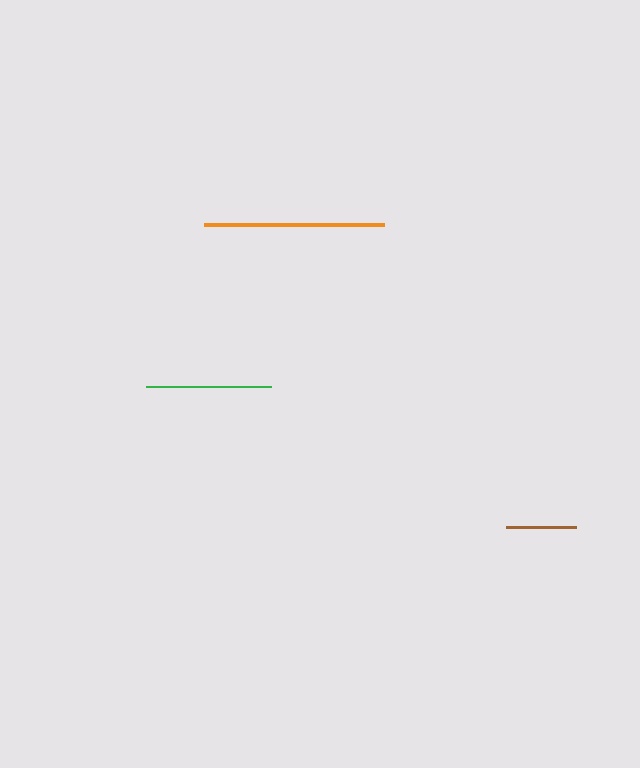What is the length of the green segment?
The green segment is approximately 125 pixels long.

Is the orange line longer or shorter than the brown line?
The orange line is longer than the brown line.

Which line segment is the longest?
The orange line is the longest at approximately 180 pixels.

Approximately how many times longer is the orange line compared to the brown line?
The orange line is approximately 2.6 times the length of the brown line.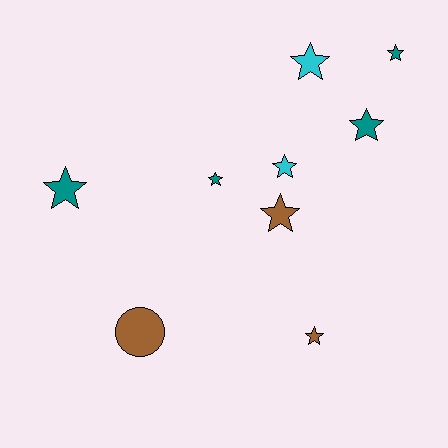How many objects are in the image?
There are 9 objects.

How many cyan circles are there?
There are no cyan circles.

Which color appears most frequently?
Teal, with 4 objects.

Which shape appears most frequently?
Star, with 8 objects.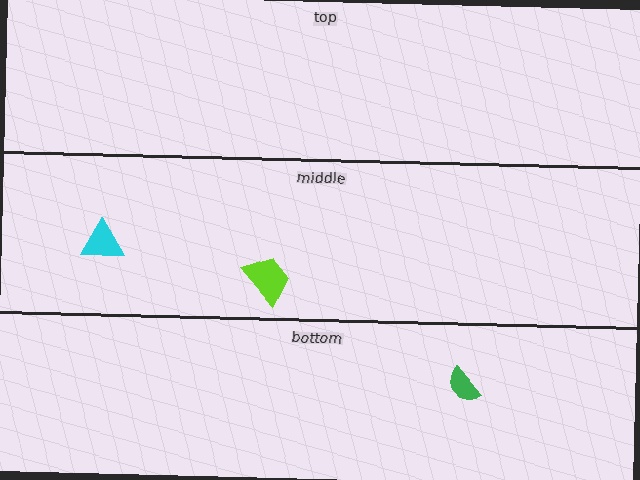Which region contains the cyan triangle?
The middle region.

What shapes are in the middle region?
The lime trapezoid, the cyan triangle.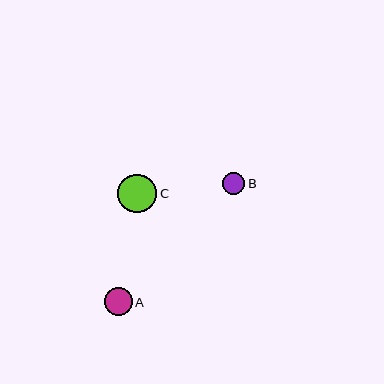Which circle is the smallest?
Circle B is the smallest with a size of approximately 22 pixels.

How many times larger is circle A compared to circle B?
Circle A is approximately 1.3 times the size of circle B.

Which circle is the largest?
Circle C is the largest with a size of approximately 39 pixels.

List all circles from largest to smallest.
From largest to smallest: C, A, B.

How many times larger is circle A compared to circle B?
Circle A is approximately 1.3 times the size of circle B.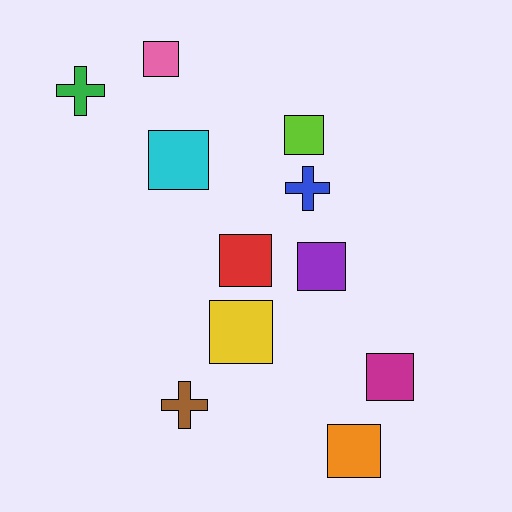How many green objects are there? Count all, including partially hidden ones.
There is 1 green object.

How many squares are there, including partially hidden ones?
There are 8 squares.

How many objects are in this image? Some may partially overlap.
There are 11 objects.